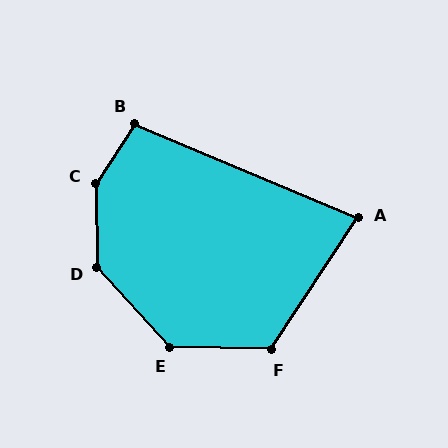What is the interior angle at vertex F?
Approximately 122 degrees (obtuse).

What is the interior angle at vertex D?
Approximately 138 degrees (obtuse).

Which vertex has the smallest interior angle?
A, at approximately 79 degrees.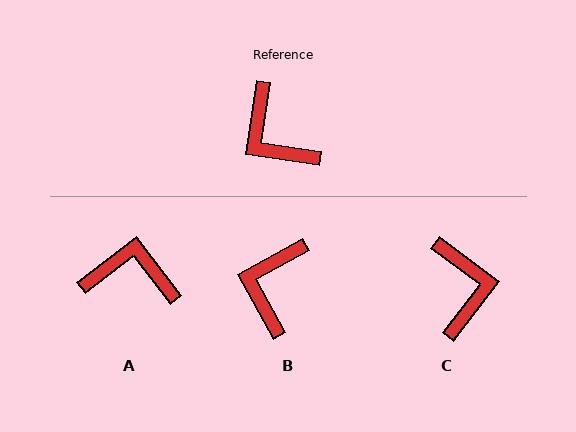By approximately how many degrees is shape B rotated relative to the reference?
Approximately 52 degrees clockwise.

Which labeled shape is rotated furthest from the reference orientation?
C, about 152 degrees away.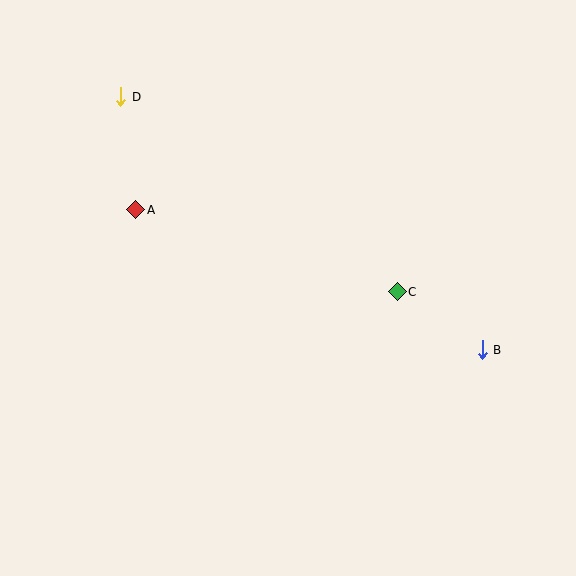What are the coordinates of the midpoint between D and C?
The midpoint between D and C is at (259, 194).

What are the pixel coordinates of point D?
Point D is at (121, 97).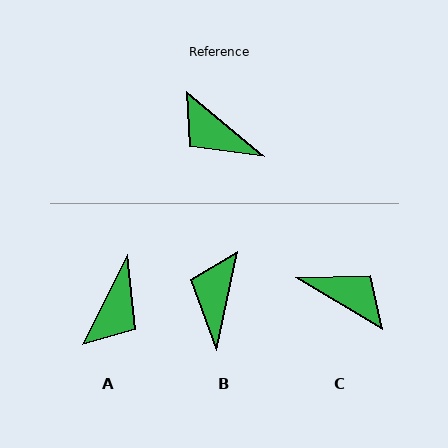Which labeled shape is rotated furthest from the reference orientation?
C, about 171 degrees away.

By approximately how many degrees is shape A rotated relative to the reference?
Approximately 104 degrees counter-clockwise.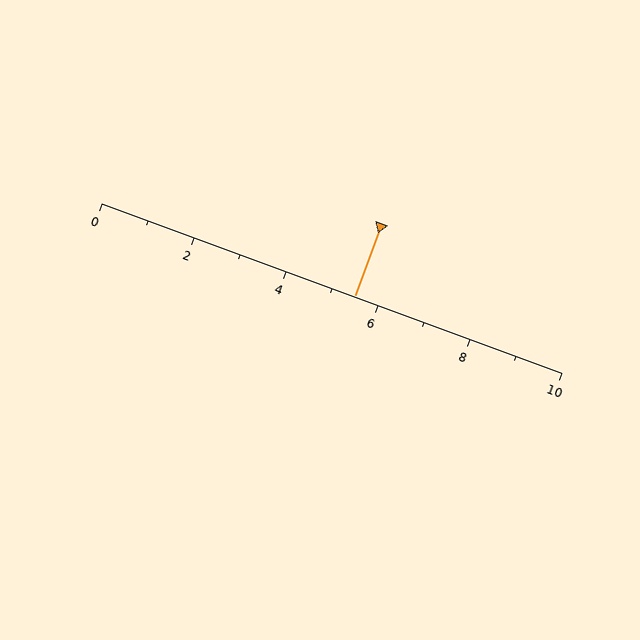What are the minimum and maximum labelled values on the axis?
The axis runs from 0 to 10.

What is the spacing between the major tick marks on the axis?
The major ticks are spaced 2 apart.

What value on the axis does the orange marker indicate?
The marker indicates approximately 5.5.